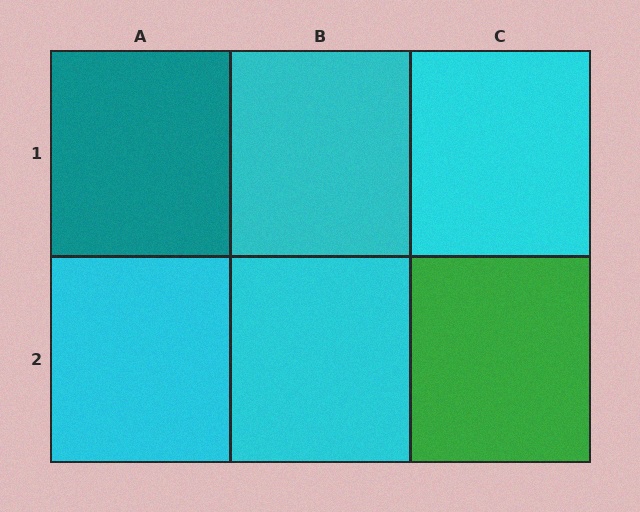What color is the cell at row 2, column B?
Cyan.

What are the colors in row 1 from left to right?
Teal, cyan, cyan.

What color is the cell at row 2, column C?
Green.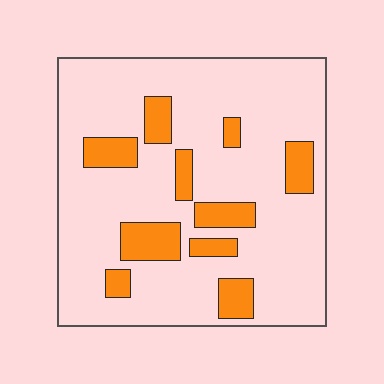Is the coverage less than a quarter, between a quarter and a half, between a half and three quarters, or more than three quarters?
Less than a quarter.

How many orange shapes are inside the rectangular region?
10.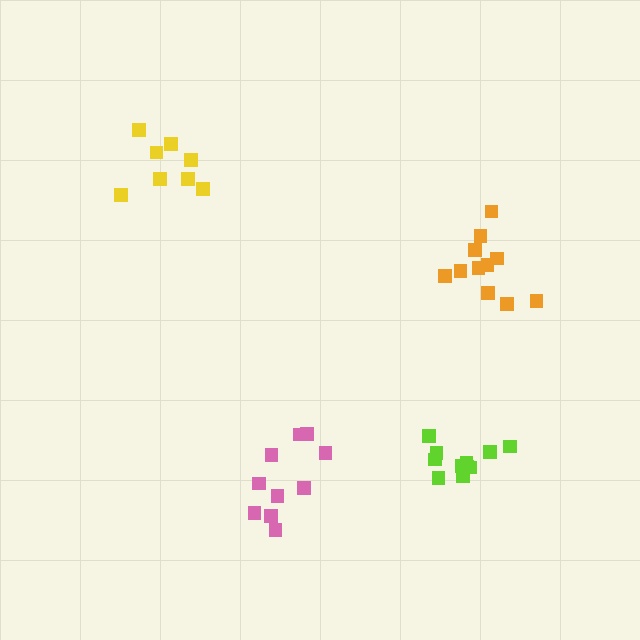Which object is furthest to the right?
The orange cluster is rightmost.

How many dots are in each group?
Group 1: 8 dots, Group 2: 10 dots, Group 3: 11 dots, Group 4: 11 dots (40 total).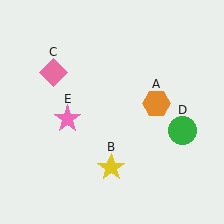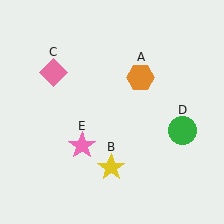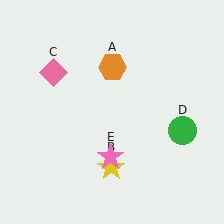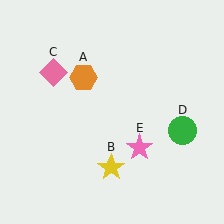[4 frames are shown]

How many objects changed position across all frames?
2 objects changed position: orange hexagon (object A), pink star (object E).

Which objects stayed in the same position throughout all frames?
Yellow star (object B) and pink diamond (object C) and green circle (object D) remained stationary.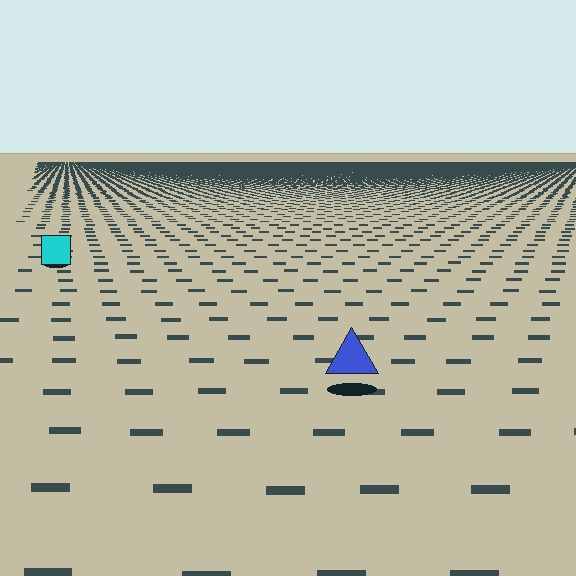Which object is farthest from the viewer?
The cyan square is farthest from the viewer. It appears smaller and the ground texture around it is denser.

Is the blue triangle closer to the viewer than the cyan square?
Yes. The blue triangle is closer — you can tell from the texture gradient: the ground texture is coarser near it.